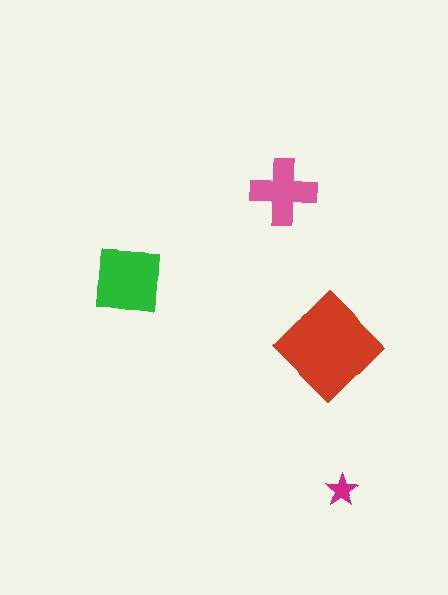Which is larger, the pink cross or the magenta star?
The pink cross.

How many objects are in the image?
There are 4 objects in the image.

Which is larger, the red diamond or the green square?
The red diamond.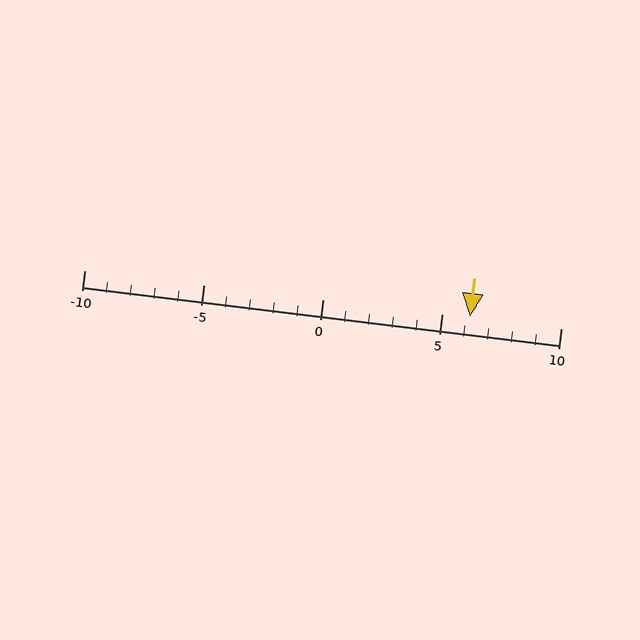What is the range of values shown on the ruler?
The ruler shows values from -10 to 10.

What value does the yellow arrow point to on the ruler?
The yellow arrow points to approximately 6.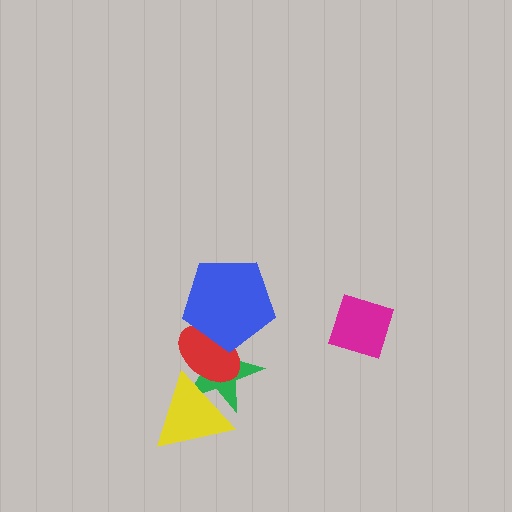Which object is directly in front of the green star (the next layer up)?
The red ellipse is directly in front of the green star.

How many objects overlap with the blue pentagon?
2 objects overlap with the blue pentagon.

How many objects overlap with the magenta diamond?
0 objects overlap with the magenta diamond.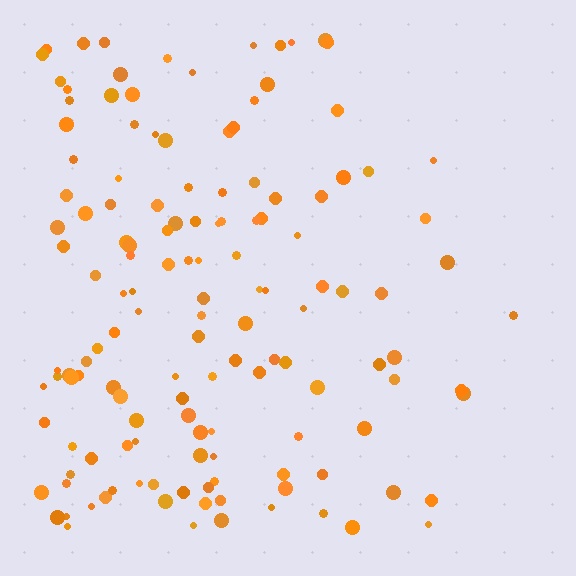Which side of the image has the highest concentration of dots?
The left.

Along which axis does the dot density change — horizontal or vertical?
Horizontal.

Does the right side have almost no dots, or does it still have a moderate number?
Still a moderate number, just noticeably fewer than the left.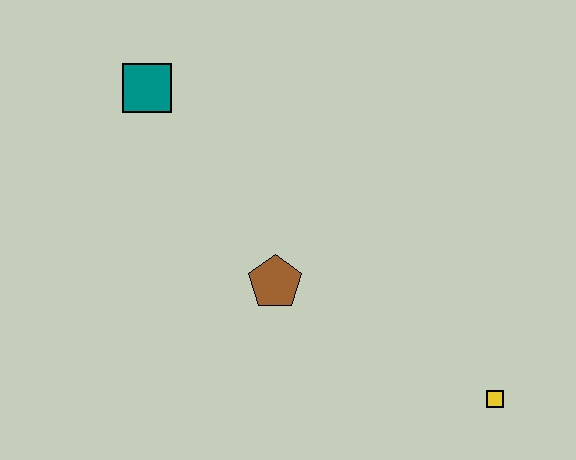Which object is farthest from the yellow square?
The teal square is farthest from the yellow square.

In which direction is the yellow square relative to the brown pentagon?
The yellow square is to the right of the brown pentagon.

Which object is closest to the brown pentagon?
The teal square is closest to the brown pentagon.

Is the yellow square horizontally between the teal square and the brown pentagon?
No